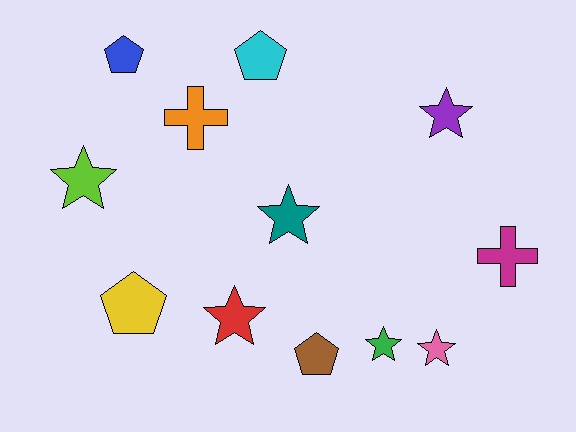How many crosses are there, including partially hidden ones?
There are 2 crosses.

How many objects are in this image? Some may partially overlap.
There are 12 objects.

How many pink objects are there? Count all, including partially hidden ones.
There is 1 pink object.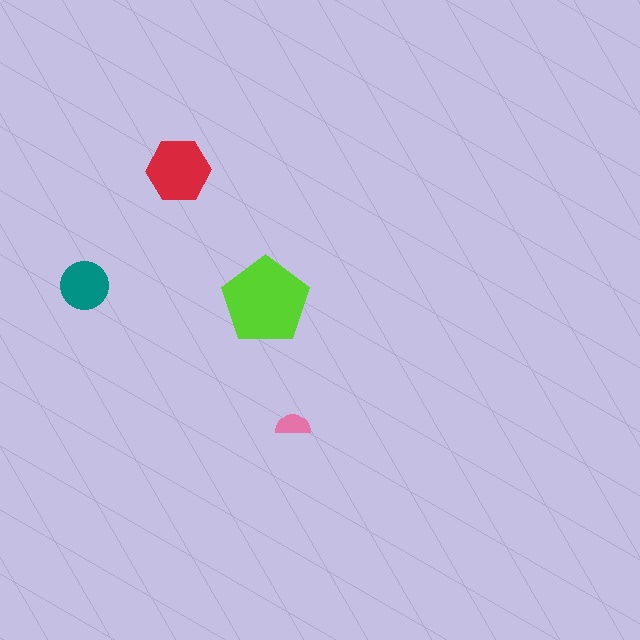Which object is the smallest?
The pink semicircle.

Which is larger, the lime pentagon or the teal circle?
The lime pentagon.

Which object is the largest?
The lime pentagon.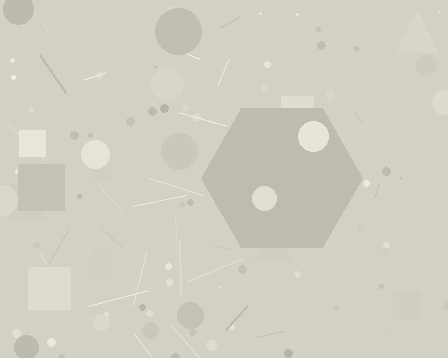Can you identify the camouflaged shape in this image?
The camouflaged shape is a hexagon.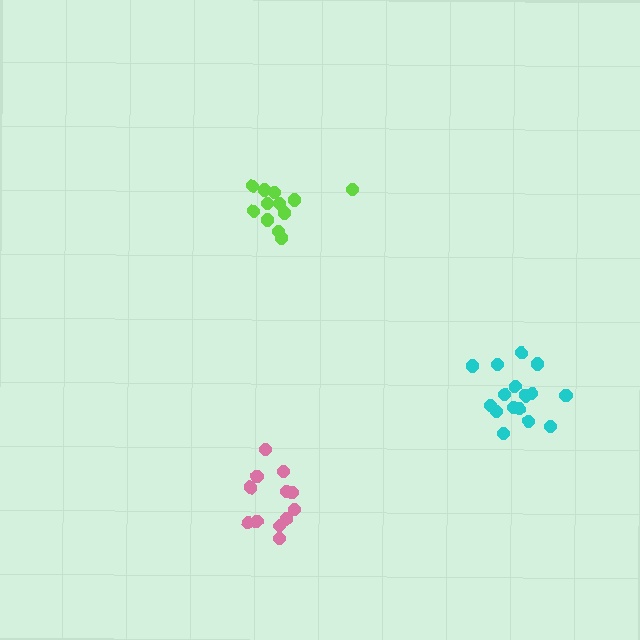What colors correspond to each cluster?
The clusters are colored: lime, pink, cyan.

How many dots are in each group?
Group 1: 12 dots, Group 2: 12 dots, Group 3: 16 dots (40 total).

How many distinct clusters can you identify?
There are 3 distinct clusters.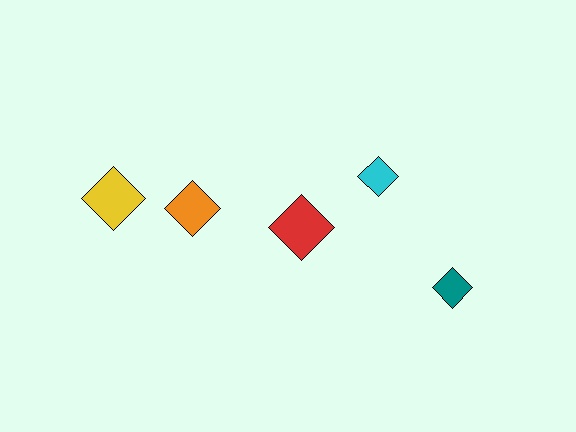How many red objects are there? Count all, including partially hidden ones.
There is 1 red object.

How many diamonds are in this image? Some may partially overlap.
There are 5 diamonds.